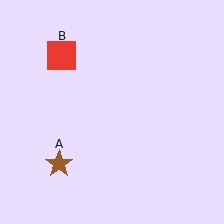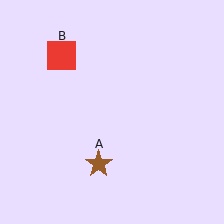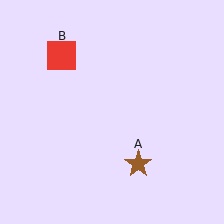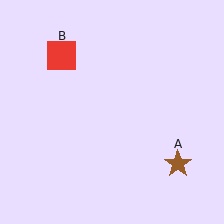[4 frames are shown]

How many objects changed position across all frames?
1 object changed position: brown star (object A).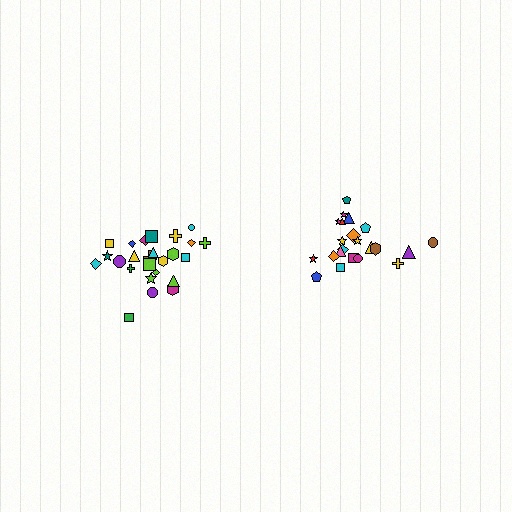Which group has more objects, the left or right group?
The left group.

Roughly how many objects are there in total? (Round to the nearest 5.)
Roughly 45 objects in total.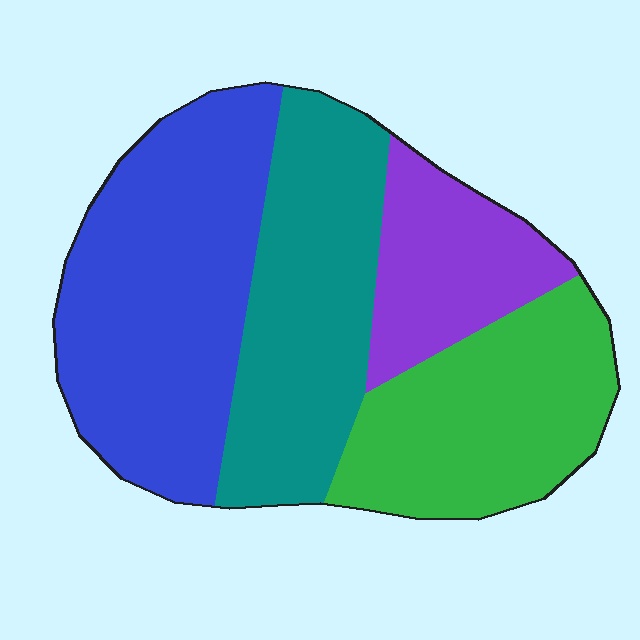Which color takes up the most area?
Blue, at roughly 35%.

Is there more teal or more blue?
Blue.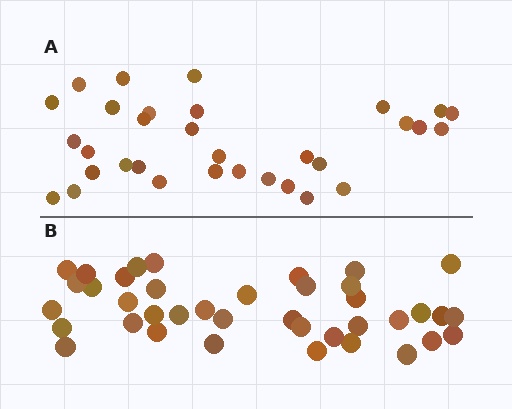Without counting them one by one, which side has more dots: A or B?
Region B (the bottom region) has more dots.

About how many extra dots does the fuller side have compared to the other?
Region B has roughly 8 or so more dots than region A.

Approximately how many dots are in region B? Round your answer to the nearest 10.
About 40 dots. (The exact count is 39, which rounds to 40.)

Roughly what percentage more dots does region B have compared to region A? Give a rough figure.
About 20% more.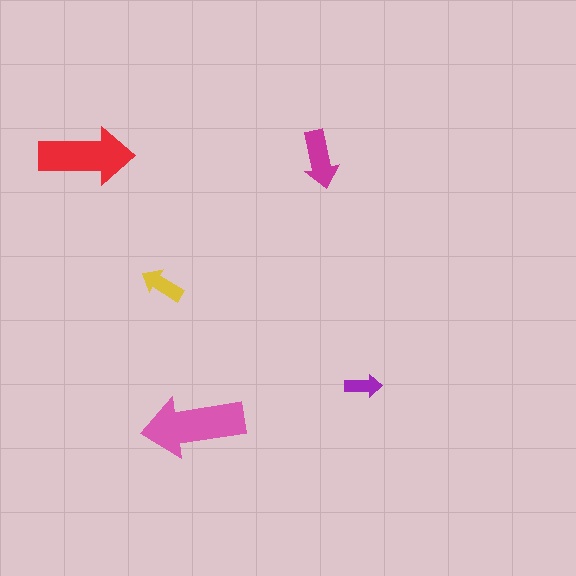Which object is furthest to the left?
The red arrow is leftmost.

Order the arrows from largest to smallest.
the pink one, the red one, the magenta one, the yellow one, the purple one.